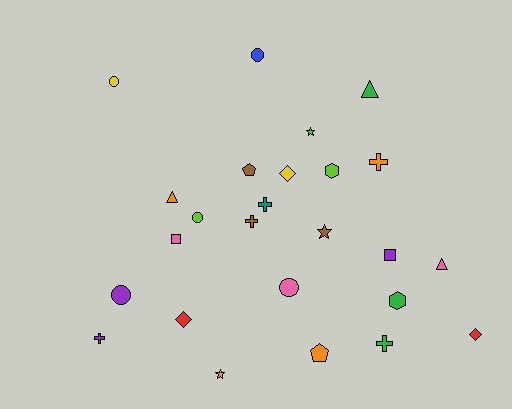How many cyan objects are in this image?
There are no cyan objects.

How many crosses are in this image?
There are 5 crosses.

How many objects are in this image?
There are 25 objects.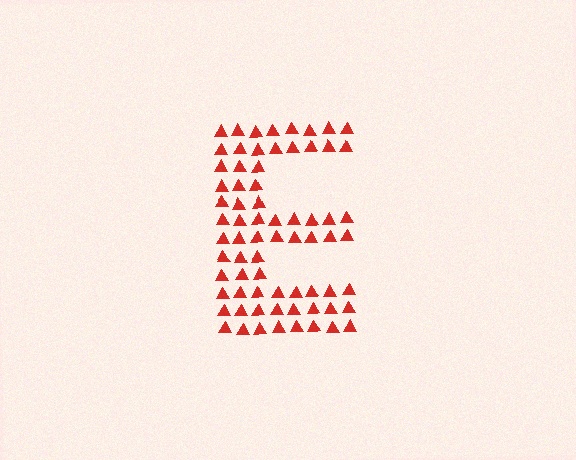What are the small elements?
The small elements are triangles.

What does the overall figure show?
The overall figure shows the letter E.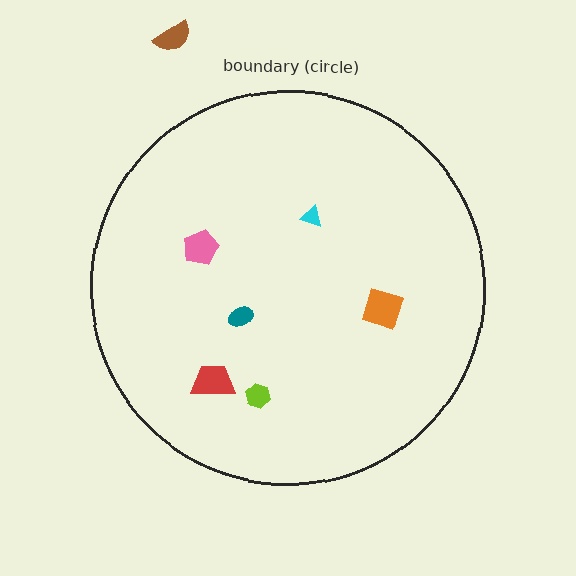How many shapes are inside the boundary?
6 inside, 1 outside.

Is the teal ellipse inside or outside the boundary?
Inside.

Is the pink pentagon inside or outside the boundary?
Inside.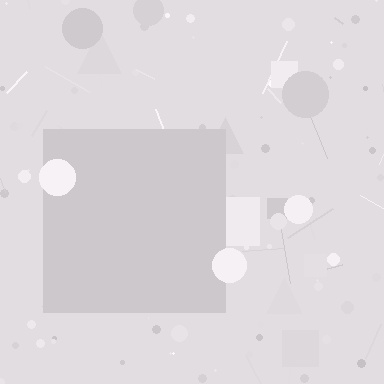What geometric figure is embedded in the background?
A square is embedded in the background.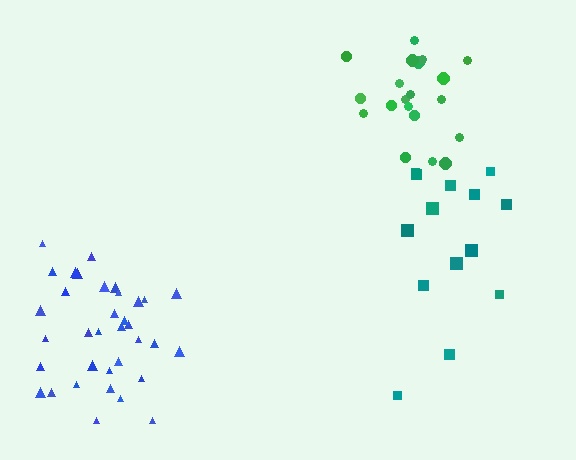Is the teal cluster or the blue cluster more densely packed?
Blue.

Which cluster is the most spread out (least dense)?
Teal.